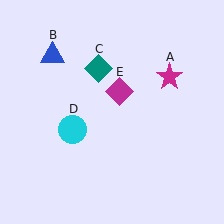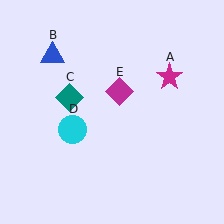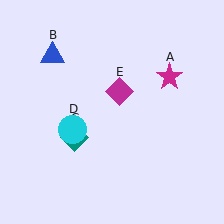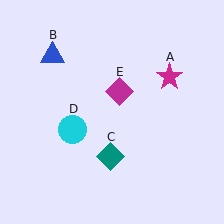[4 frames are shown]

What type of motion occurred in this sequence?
The teal diamond (object C) rotated counterclockwise around the center of the scene.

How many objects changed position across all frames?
1 object changed position: teal diamond (object C).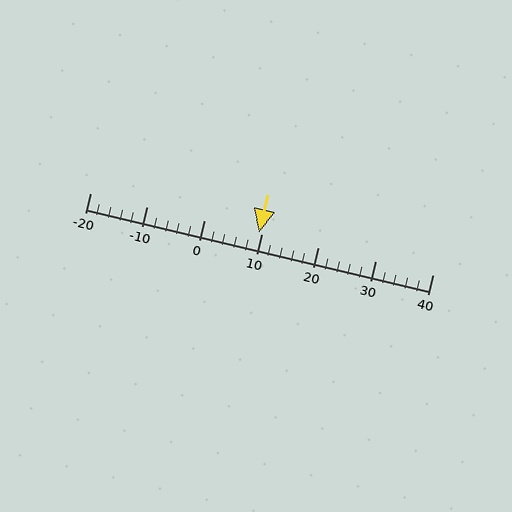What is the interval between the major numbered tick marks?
The major tick marks are spaced 10 units apart.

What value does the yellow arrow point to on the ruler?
The yellow arrow points to approximately 10.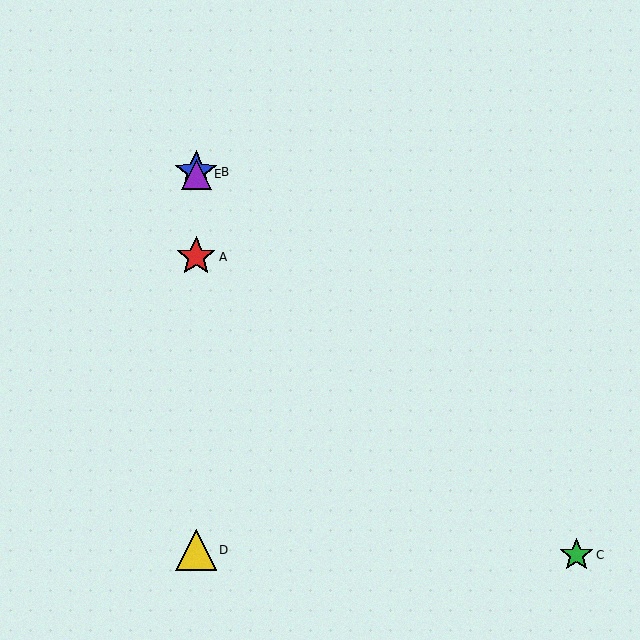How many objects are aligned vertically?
4 objects (A, B, D, E) are aligned vertically.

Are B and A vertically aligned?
Yes, both are at x≈196.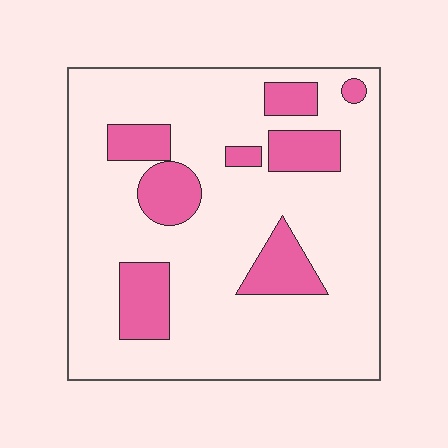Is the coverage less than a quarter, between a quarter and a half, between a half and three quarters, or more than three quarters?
Less than a quarter.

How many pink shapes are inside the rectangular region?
8.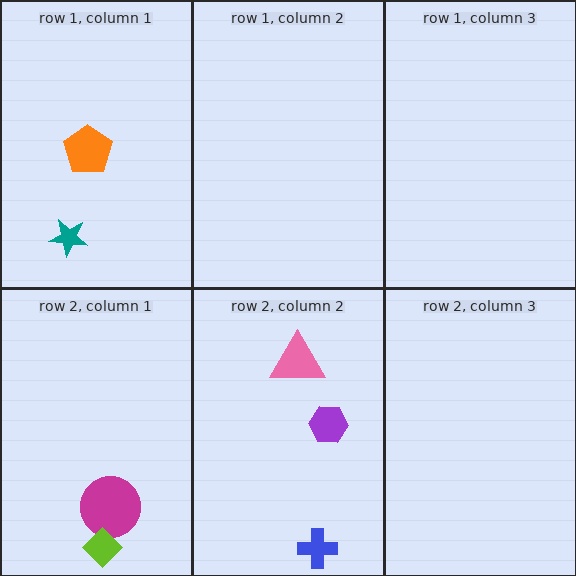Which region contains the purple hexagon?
The row 2, column 2 region.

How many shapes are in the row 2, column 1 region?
2.